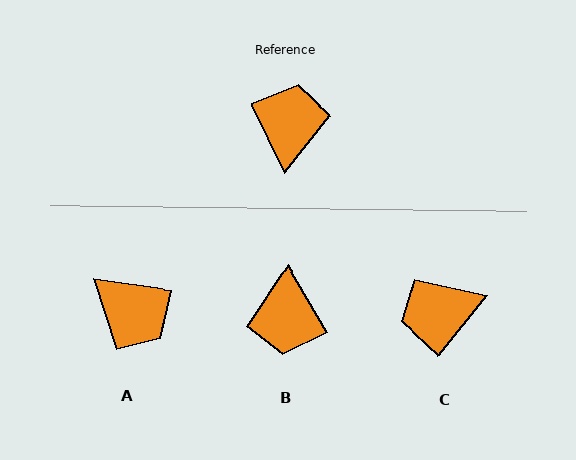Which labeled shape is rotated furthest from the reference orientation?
B, about 175 degrees away.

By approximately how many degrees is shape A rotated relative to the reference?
Approximately 124 degrees clockwise.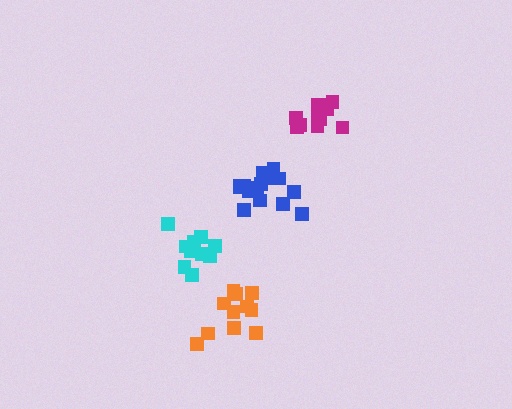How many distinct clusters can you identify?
There are 4 distinct clusters.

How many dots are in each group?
Group 1: 14 dots, Group 2: 11 dots, Group 3: 10 dots, Group 4: 15 dots (50 total).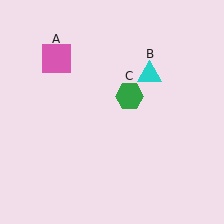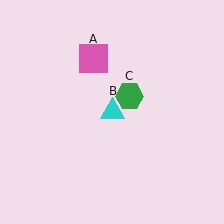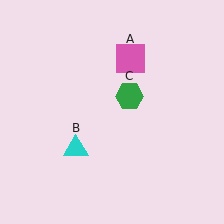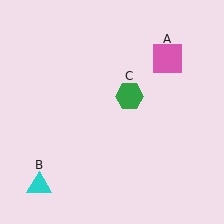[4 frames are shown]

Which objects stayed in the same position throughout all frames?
Green hexagon (object C) remained stationary.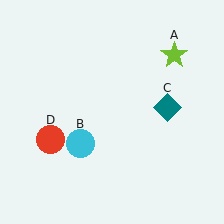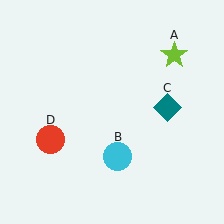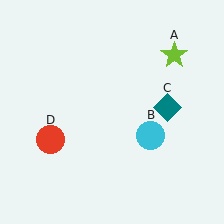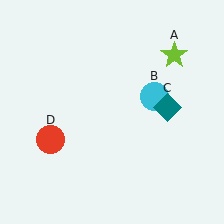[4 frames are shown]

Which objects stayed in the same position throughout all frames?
Lime star (object A) and teal diamond (object C) and red circle (object D) remained stationary.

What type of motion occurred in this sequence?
The cyan circle (object B) rotated counterclockwise around the center of the scene.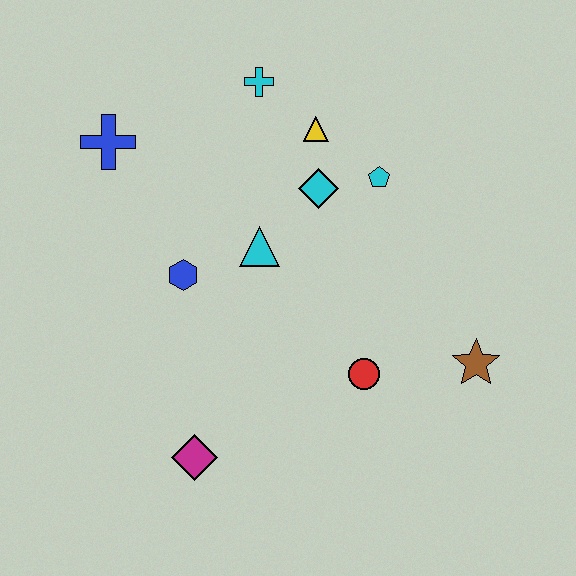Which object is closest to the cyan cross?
The yellow triangle is closest to the cyan cross.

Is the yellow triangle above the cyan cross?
No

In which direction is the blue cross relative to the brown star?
The blue cross is to the left of the brown star.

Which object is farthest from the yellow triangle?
The magenta diamond is farthest from the yellow triangle.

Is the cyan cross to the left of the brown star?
Yes